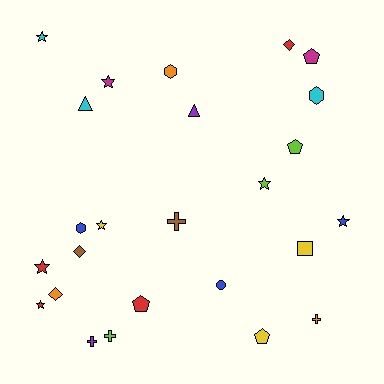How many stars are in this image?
There are 7 stars.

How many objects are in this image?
There are 25 objects.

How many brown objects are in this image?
There are 2 brown objects.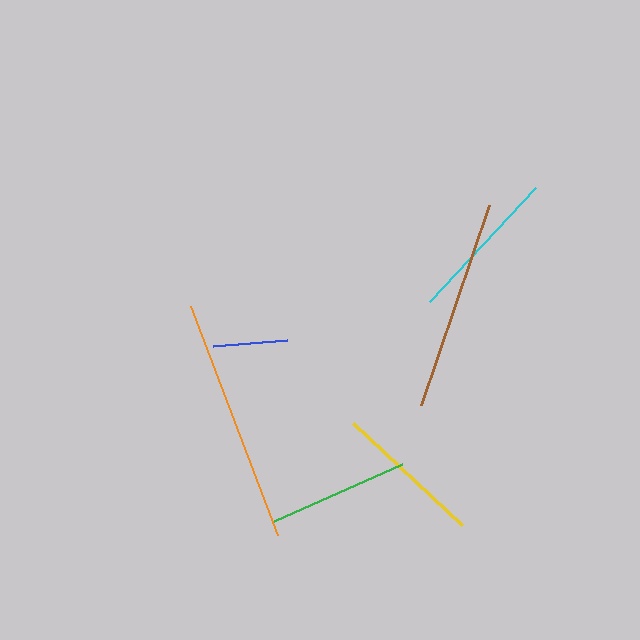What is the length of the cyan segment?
The cyan segment is approximately 155 pixels long.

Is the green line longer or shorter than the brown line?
The brown line is longer than the green line.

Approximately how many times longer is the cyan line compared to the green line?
The cyan line is approximately 1.1 times the length of the green line.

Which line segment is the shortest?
The blue line is the shortest at approximately 74 pixels.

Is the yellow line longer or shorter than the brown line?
The brown line is longer than the yellow line.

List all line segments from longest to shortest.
From longest to shortest: orange, brown, cyan, yellow, green, blue.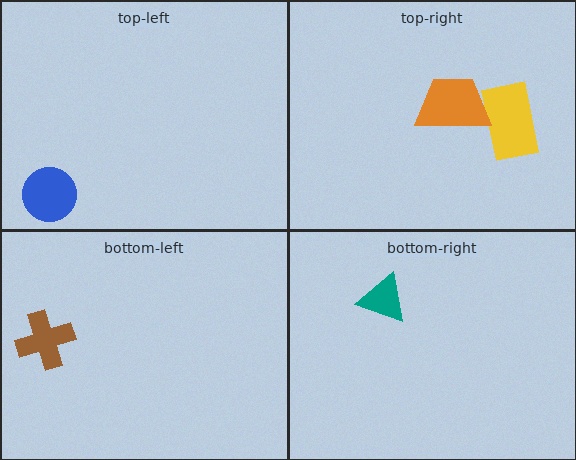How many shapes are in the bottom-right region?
1.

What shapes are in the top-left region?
The blue circle.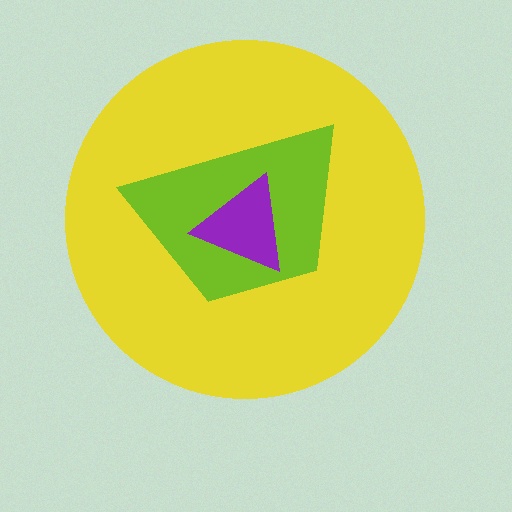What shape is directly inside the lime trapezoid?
The purple triangle.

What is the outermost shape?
The yellow circle.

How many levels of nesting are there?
3.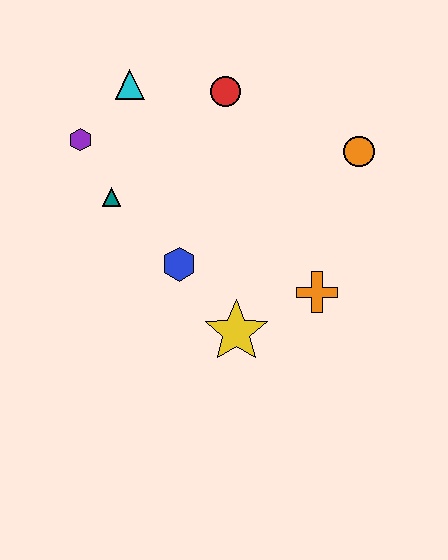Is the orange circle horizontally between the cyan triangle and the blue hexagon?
No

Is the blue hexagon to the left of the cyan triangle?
No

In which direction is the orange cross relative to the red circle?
The orange cross is below the red circle.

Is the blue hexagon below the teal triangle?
Yes